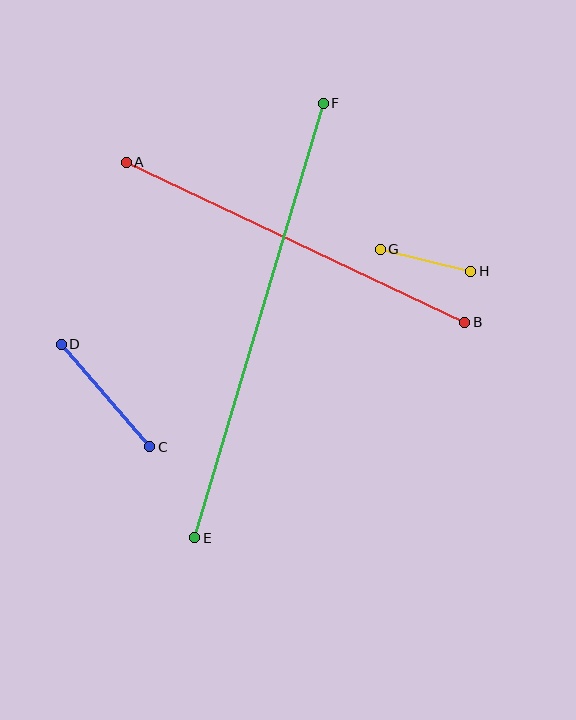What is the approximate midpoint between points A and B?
The midpoint is at approximately (295, 242) pixels.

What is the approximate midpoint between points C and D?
The midpoint is at approximately (105, 396) pixels.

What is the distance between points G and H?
The distance is approximately 93 pixels.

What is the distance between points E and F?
The distance is approximately 453 pixels.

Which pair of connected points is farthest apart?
Points E and F are farthest apart.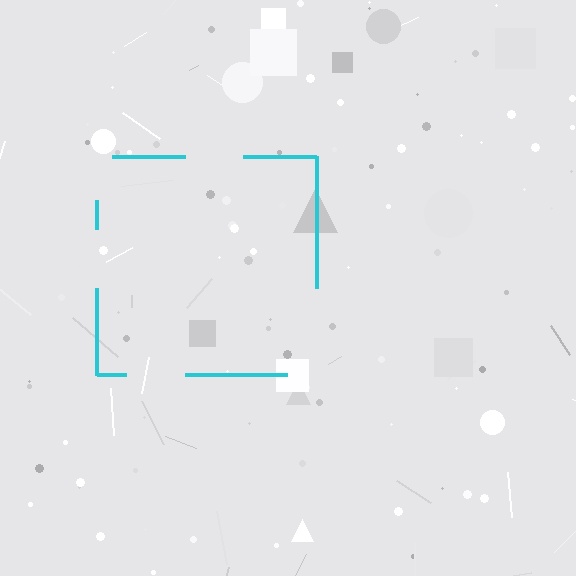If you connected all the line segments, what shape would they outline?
They would outline a square.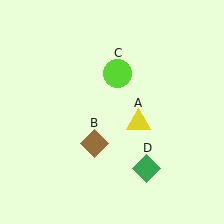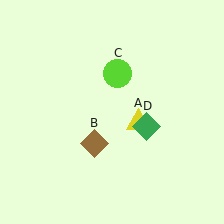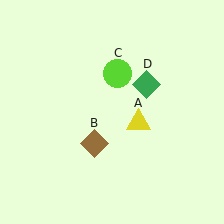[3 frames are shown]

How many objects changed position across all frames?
1 object changed position: green diamond (object D).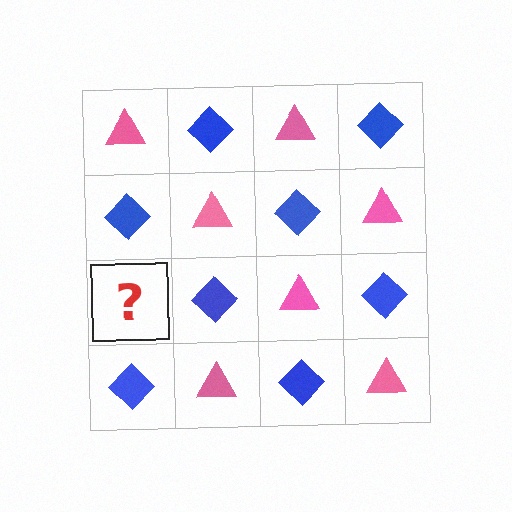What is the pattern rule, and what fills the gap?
The rule is that it alternates pink triangle and blue diamond in a checkerboard pattern. The gap should be filled with a pink triangle.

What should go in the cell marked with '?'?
The missing cell should contain a pink triangle.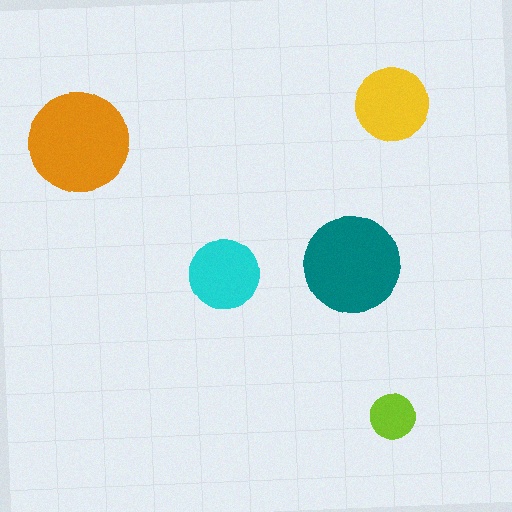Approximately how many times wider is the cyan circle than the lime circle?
About 1.5 times wider.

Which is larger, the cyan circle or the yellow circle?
The yellow one.